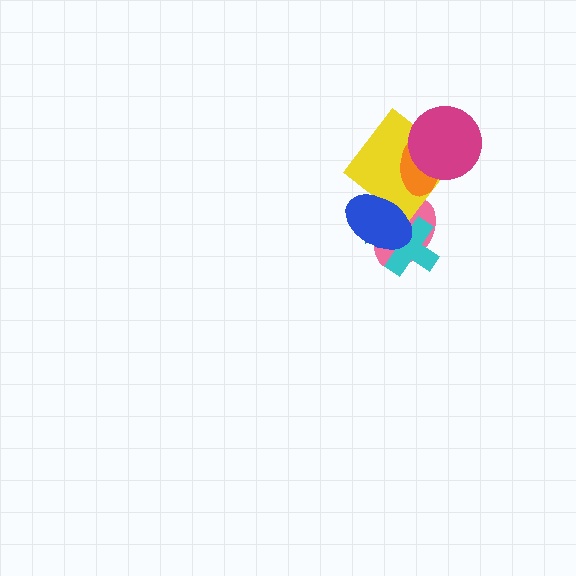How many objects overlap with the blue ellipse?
4 objects overlap with the blue ellipse.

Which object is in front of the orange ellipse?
The magenta circle is in front of the orange ellipse.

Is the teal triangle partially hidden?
Yes, it is partially covered by another shape.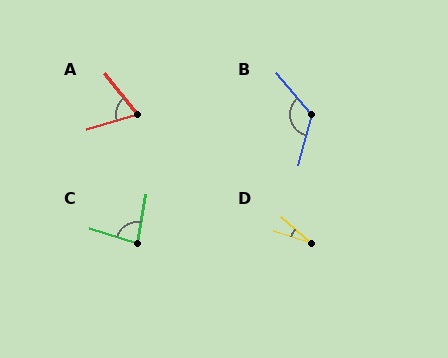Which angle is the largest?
B, at approximately 125 degrees.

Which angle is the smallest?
D, at approximately 24 degrees.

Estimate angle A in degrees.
Approximately 68 degrees.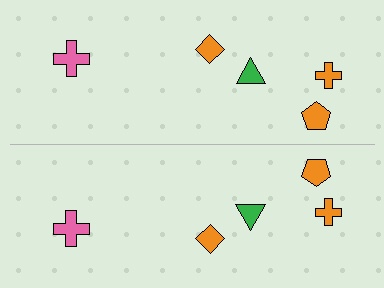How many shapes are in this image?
There are 10 shapes in this image.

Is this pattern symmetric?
Yes, this pattern has bilateral (reflection) symmetry.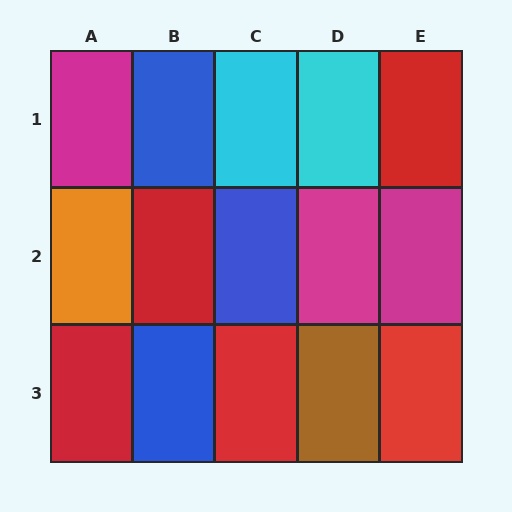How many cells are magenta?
3 cells are magenta.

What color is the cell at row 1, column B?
Blue.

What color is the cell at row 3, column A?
Red.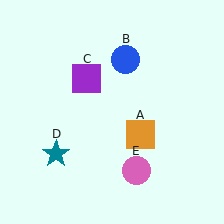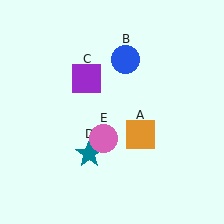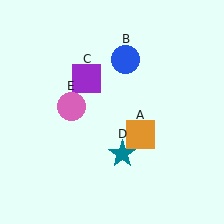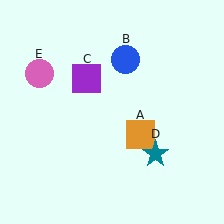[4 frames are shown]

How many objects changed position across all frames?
2 objects changed position: teal star (object D), pink circle (object E).